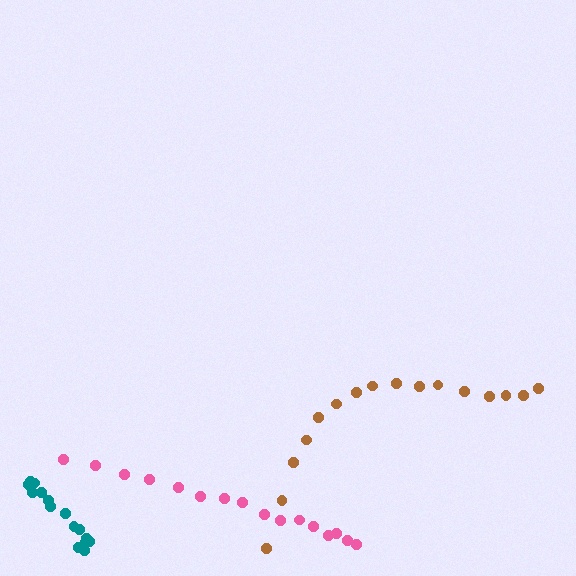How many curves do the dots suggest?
There are 3 distinct paths.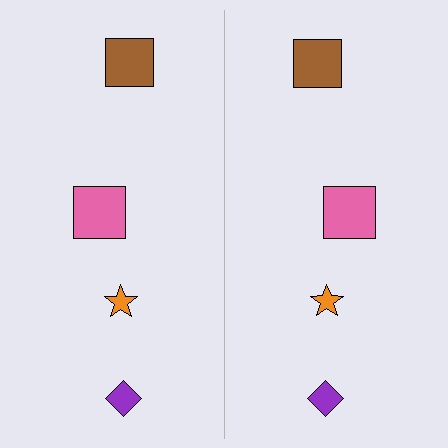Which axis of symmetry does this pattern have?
The pattern has a vertical axis of symmetry running through the center of the image.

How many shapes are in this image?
There are 8 shapes in this image.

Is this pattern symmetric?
Yes, this pattern has bilateral (reflection) symmetry.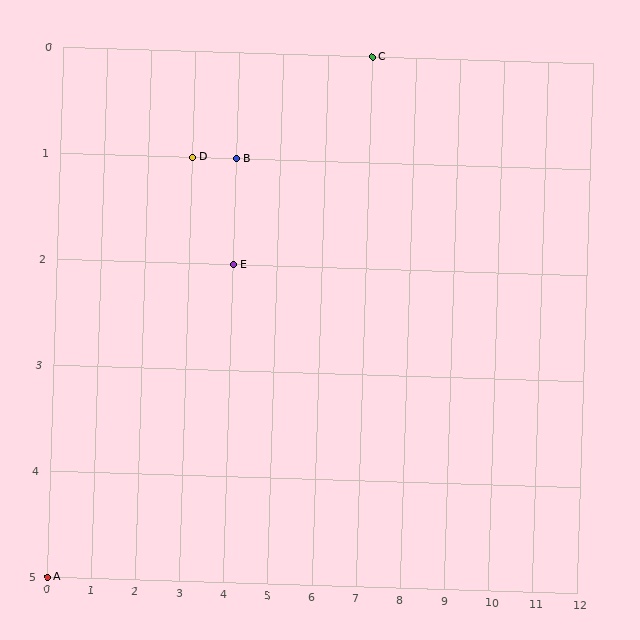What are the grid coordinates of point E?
Point E is at grid coordinates (4, 2).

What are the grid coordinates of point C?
Point C is at grid coordinates (7, 0).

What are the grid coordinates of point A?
Point A is at grid coordinates (0, 5).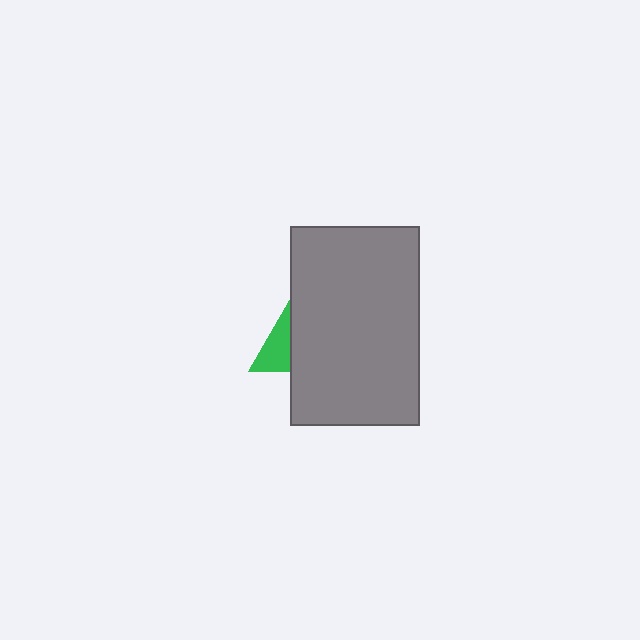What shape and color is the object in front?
The object in front is a gray rectangle.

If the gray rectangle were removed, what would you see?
You would see the complete green triangle.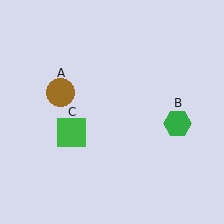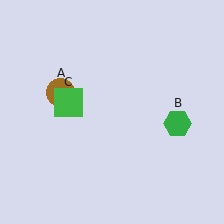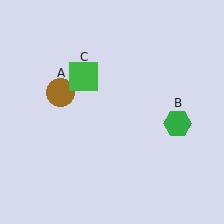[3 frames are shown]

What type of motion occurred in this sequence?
The green square (object C) rotated clockwise around the center of the scene.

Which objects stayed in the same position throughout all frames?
Brown circle (object A) and green hexagon (object B) remained stationary.